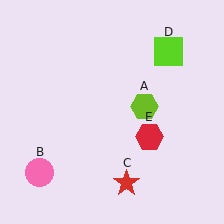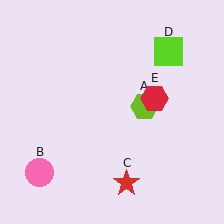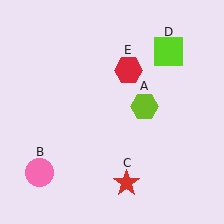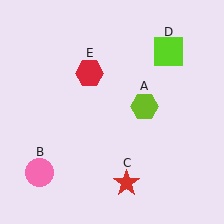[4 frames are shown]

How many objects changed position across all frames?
1 object changed position: red hexagon (object E).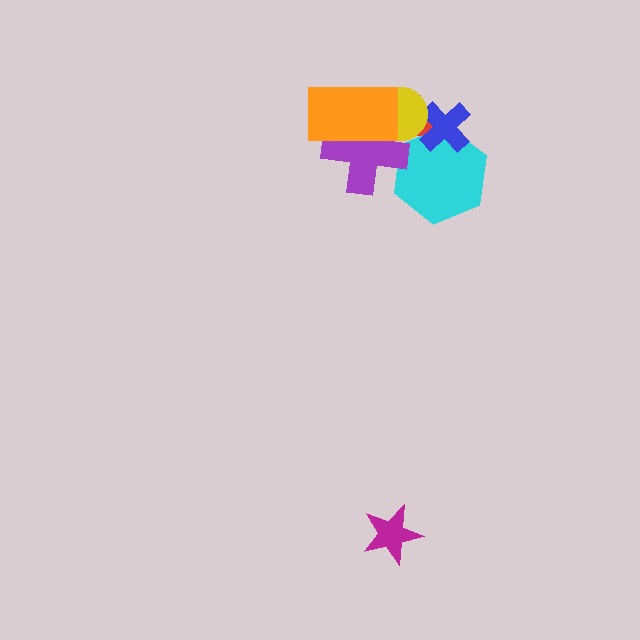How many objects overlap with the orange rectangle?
2 objects overlap with the orange rectangle.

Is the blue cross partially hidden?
Yes, it is partially covered by another shape.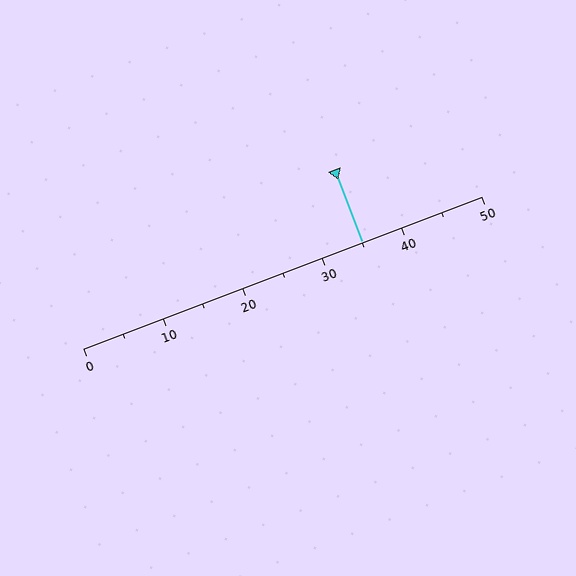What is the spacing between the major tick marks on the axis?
The major ticks are spaced 10 apart.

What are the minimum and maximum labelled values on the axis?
The axis runs from 0 to 50.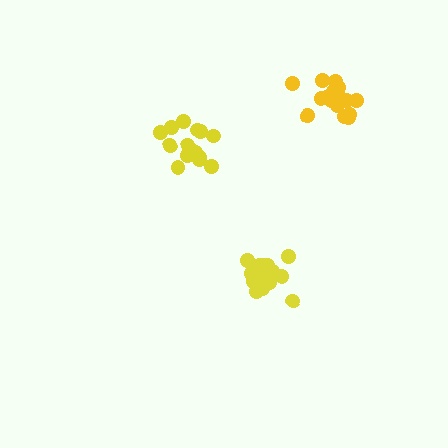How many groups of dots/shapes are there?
There are 3 groups.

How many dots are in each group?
Group 1: 17 dots, Group 2: 15 dots, Group 3: 15 dots (47 total).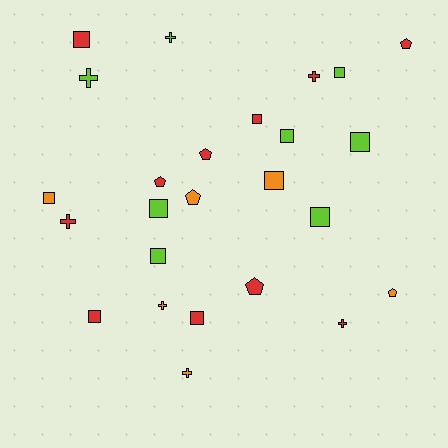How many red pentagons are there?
There are 4 red pentagons.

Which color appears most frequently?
Red, with 11 objects.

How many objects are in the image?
There are 25 objects.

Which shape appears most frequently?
Square, with 12 objects.